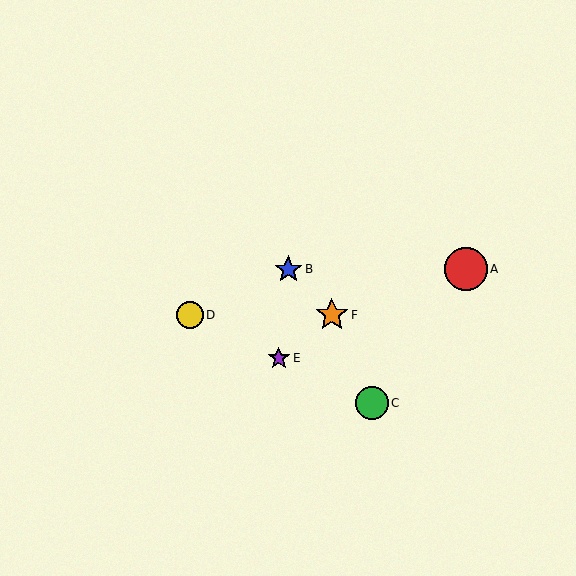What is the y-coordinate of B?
Object B is at y≈269.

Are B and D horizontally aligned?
No, B is at y≈269 and D is at y≈315.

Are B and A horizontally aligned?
Yes, both are at y≈269.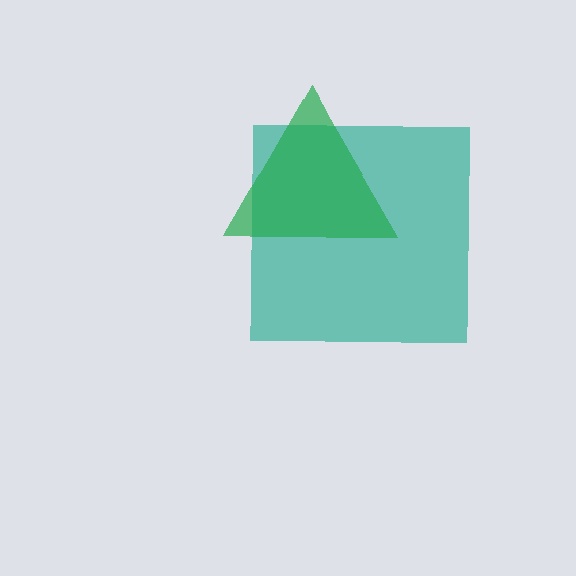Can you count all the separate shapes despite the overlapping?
Yes, there are 2 separate shapes.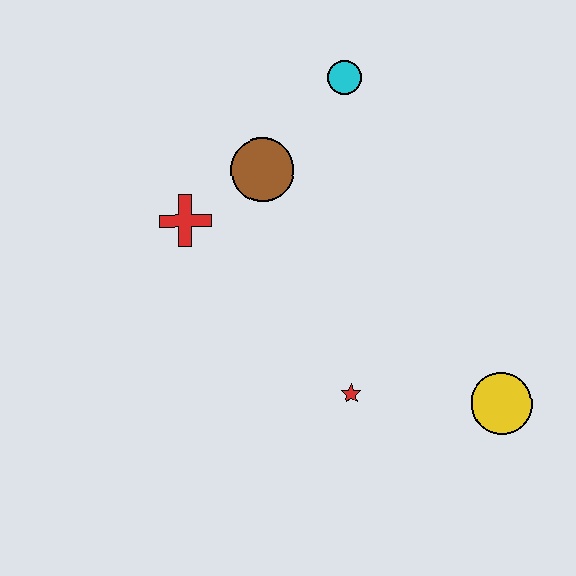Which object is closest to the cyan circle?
The brown circle is closest to the cyan circle.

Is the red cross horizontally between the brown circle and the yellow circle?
No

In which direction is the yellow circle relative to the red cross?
The yellow circle is to the right of the red cross.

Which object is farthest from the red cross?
The yellow circle is farthest from the red cross.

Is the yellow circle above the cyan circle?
No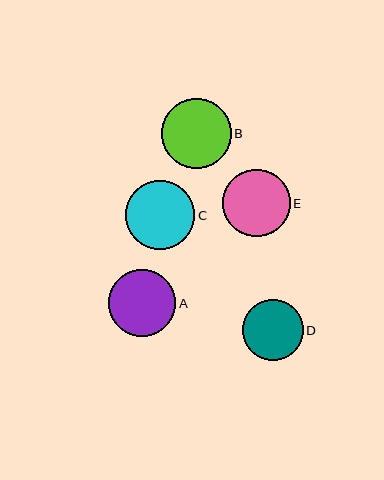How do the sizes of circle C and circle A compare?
Circle C and circle A are approximately the same size.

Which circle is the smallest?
Circle D is the smallest with a size of approximately 61 pixels.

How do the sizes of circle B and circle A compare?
Circle B and circle A are approximately the same size.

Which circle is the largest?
Circle B is the largest with a size of approximately 70 pixels.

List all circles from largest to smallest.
From largest to smallest: B, C, E, A, D.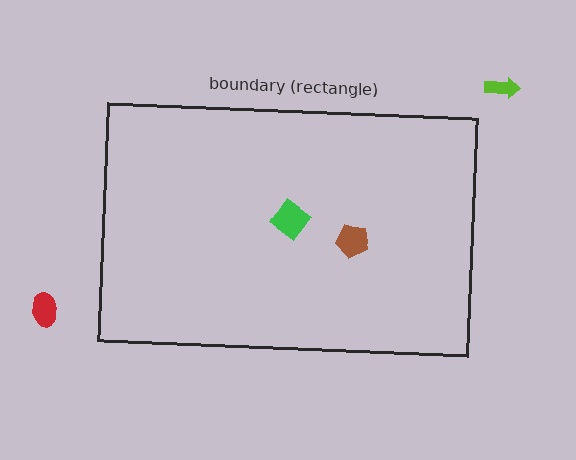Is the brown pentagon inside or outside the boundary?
Inside.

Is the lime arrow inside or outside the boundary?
Outside.